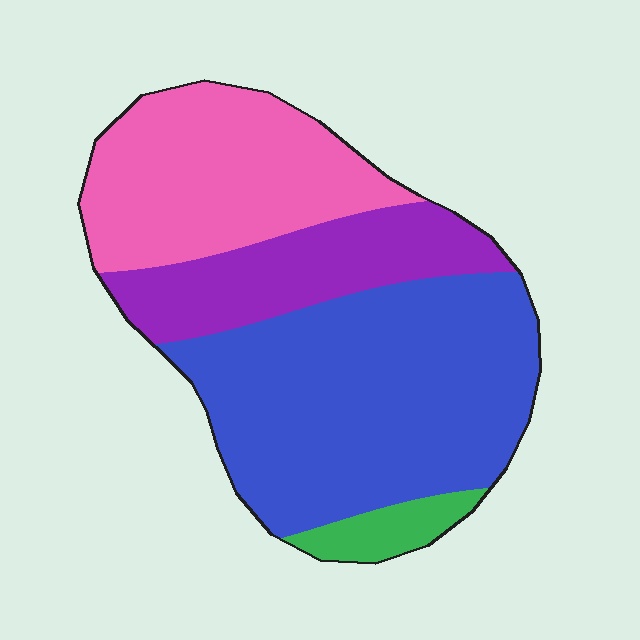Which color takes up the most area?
Blue, at roughly 45%.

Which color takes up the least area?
Green, at roughly 5%.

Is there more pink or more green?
Pink.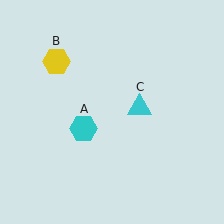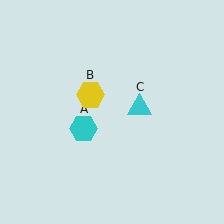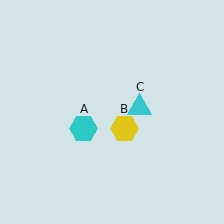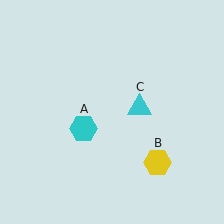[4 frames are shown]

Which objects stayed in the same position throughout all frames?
Cyan hexagon (object A) and cyan triangle (object C) remained stationary.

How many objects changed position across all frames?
1 object changed position: yellow hexagon (object B).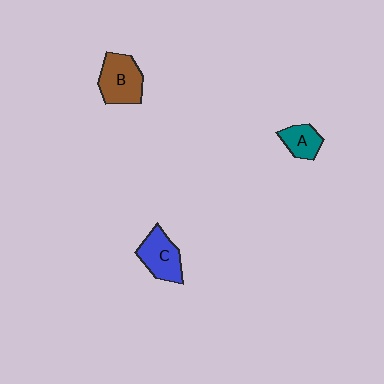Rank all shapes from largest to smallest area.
From largest to smallest: B (brown), C (blue), A (teal).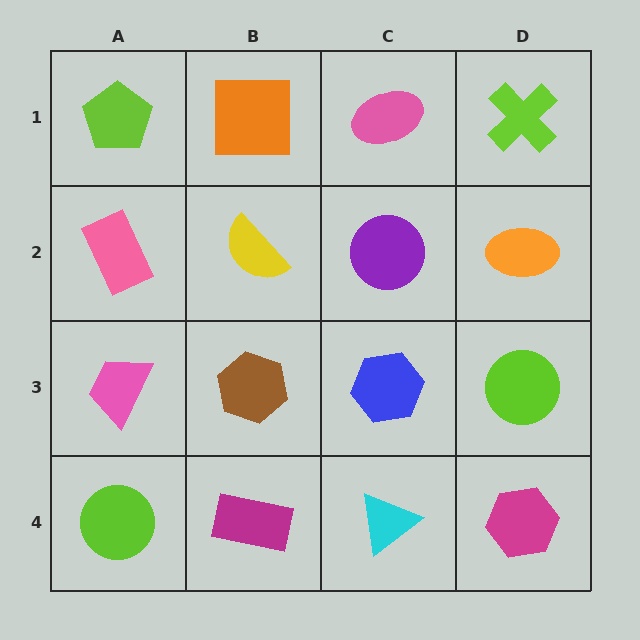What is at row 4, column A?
A lime circle.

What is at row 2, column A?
A pink rectangle.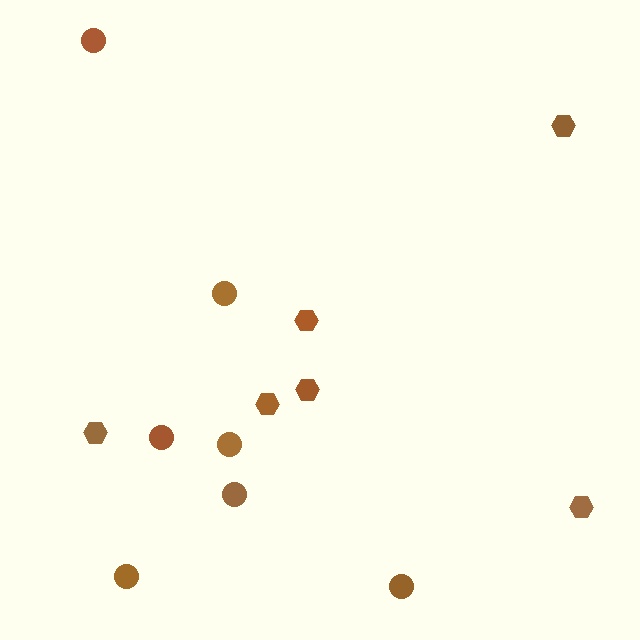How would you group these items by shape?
There are 2 groups: one group of circles (7) and one group of hexagons (6).